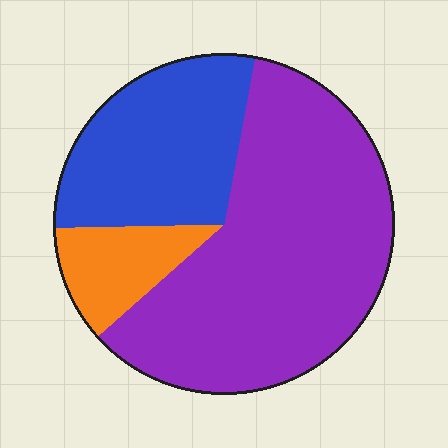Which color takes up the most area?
Purple, at roughly 60%.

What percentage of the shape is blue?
Blue covers about 30% of the shape.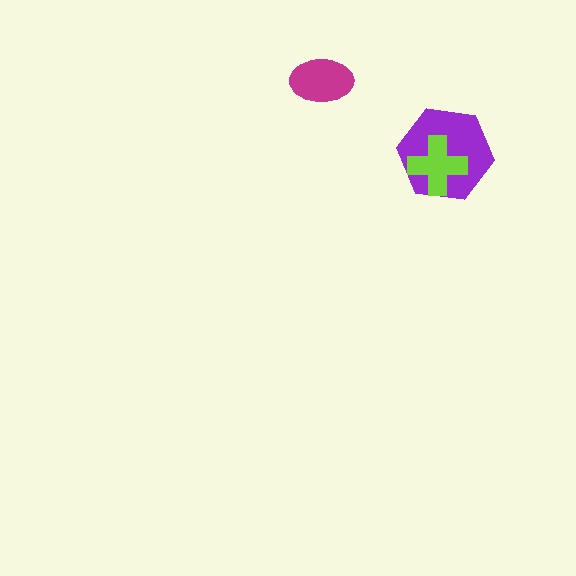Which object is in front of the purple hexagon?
The lime cross is in front of the purple hexagon.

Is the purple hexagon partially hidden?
Yes, it is partially covered by another shape.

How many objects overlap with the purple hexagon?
1 object overlaps with the purple hexagon.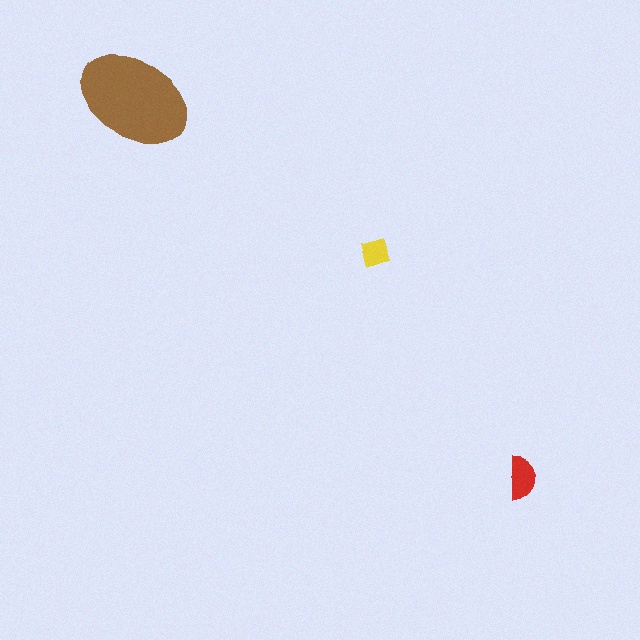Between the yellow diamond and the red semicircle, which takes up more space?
The red semicircle.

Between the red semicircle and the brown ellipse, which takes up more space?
The brown ellipse.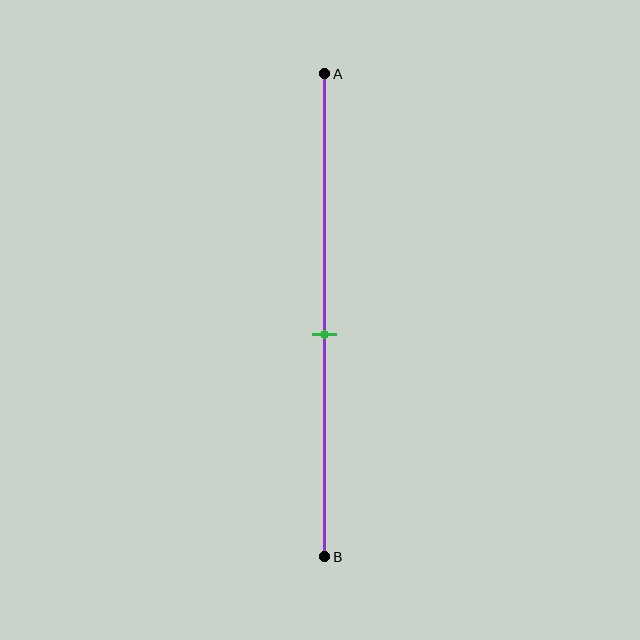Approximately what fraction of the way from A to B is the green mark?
The green mark is approximately 55% of the way from A to B.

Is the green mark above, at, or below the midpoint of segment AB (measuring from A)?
The green mark is below the midpoint of segment AB.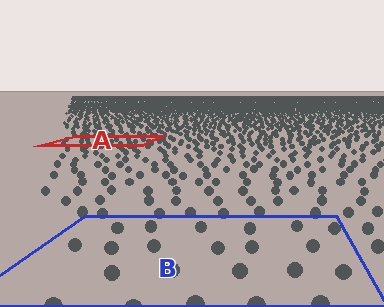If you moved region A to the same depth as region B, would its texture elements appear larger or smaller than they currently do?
They would appear larger. At a closer depth, the same texture elements are projected at a bigger on-screen size.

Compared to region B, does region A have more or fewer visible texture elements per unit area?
Region A has more texture elements per unit area — they are packed more densely because it is farther away.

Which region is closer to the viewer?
Region B is closer. The texture elements there are larger and more spread out.